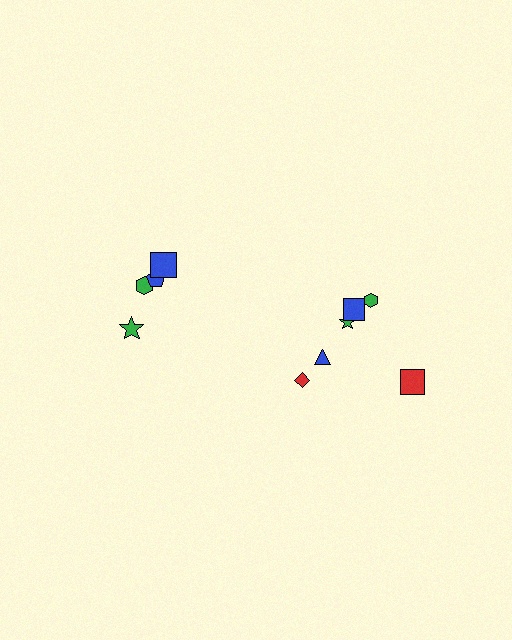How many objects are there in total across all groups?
There are 10 objects.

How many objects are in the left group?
There are 4 objects.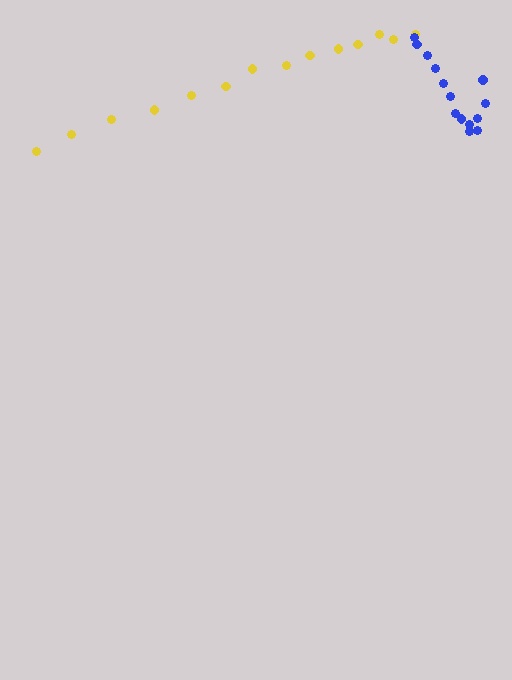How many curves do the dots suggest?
There are 2 distinct paths.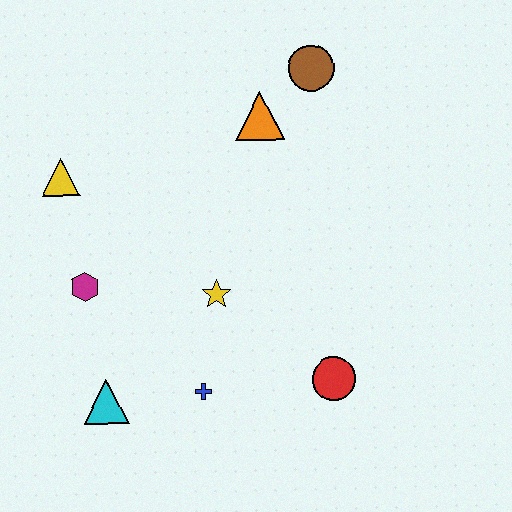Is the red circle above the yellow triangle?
No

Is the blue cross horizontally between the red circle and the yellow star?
No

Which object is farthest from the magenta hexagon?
The brown circle is farthest from the magenta hexagon.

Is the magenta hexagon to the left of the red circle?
Yes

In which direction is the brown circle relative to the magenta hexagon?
The brown circle is to the right of the magenta hexagon.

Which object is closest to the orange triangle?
The brown circle is closest to the orange triangle.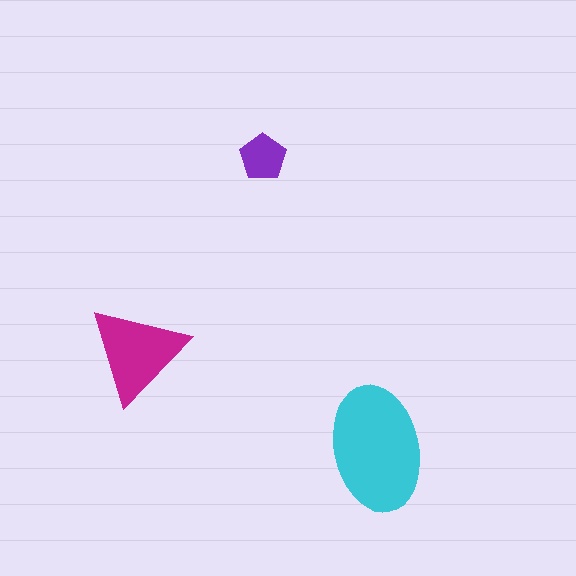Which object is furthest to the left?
The magenta triangle is leftmost.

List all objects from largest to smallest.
The cyan ellipse, the magenta triangle, the purple pentagon.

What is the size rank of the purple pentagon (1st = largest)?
3rd.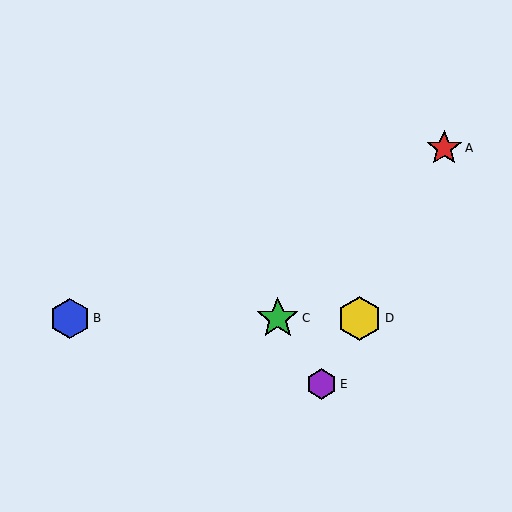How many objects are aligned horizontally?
3 objects (B, C, D) are aligned horizontally.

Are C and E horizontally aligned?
No, C is at y≈318 and E is at y≈384.